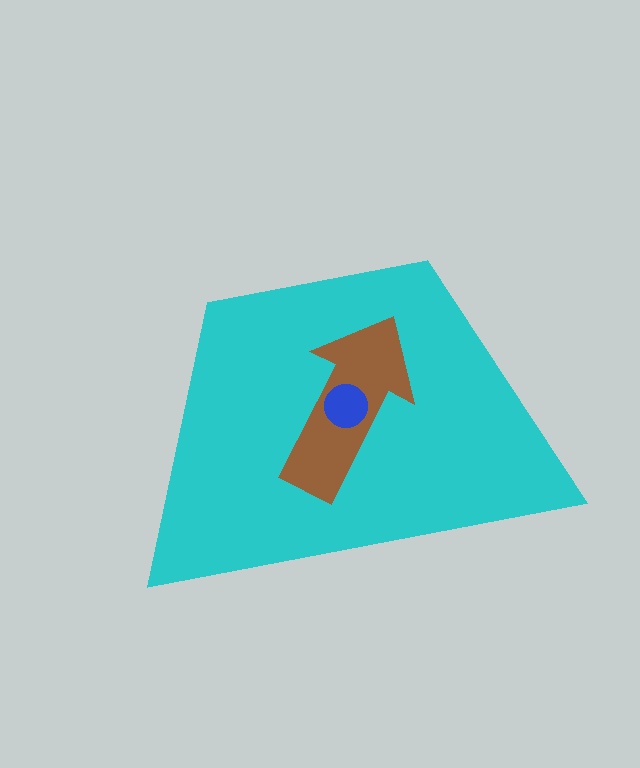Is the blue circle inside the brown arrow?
Yes.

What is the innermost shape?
The blue circle.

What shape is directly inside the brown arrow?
The blue circle.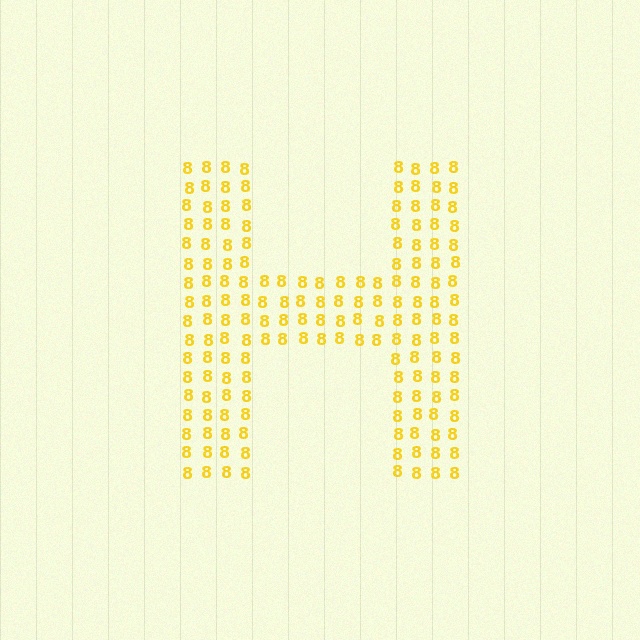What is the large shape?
The large shape is the letter H.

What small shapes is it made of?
It is made of small digit 8's.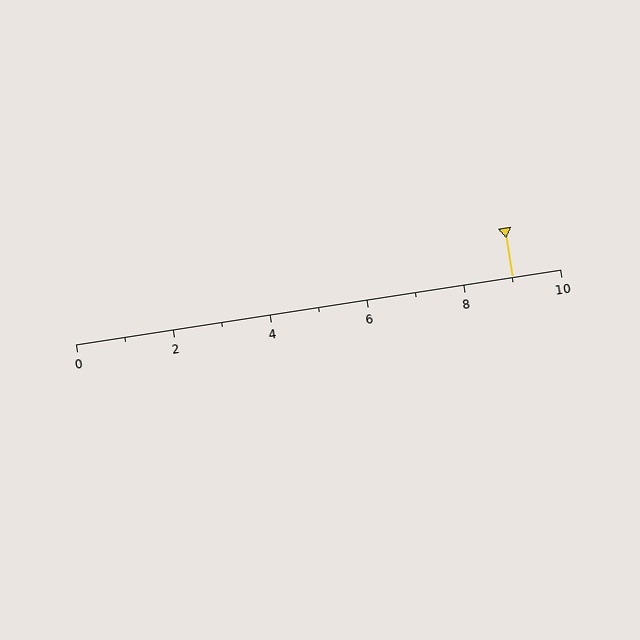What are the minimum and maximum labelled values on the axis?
The axis runs from 0 to 10.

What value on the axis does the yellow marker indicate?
The marker indicates approximately 9.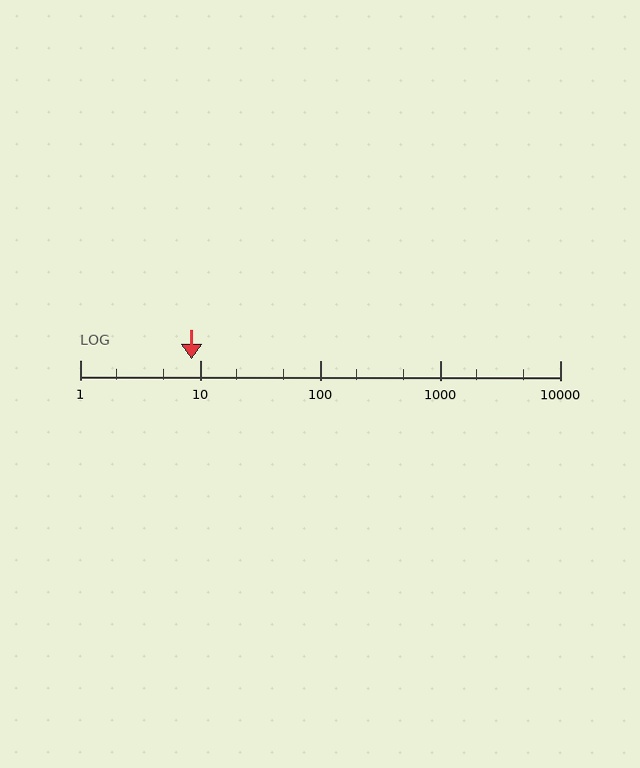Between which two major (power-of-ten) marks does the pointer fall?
The pointer is between 1 and 10.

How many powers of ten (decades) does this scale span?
The scale spans 4 decades, from 1 to 10000.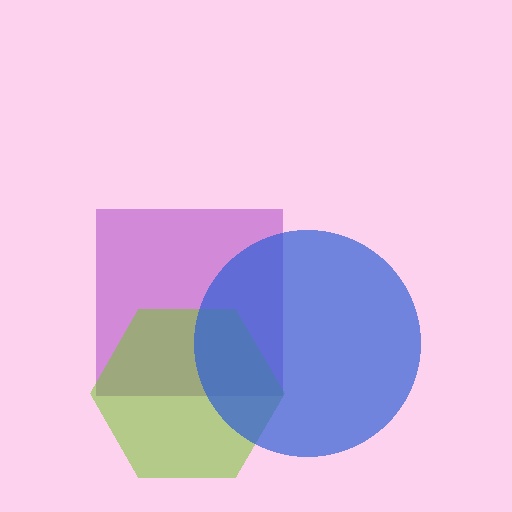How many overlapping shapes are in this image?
There are 3 overlapping shapes in the image.